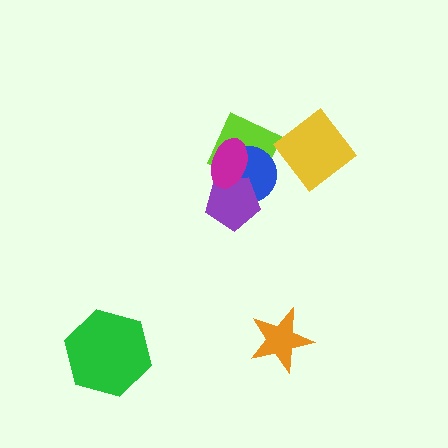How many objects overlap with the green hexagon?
0 objects overlap with the green hexagon.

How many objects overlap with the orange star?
0 objects overlap with the orange star.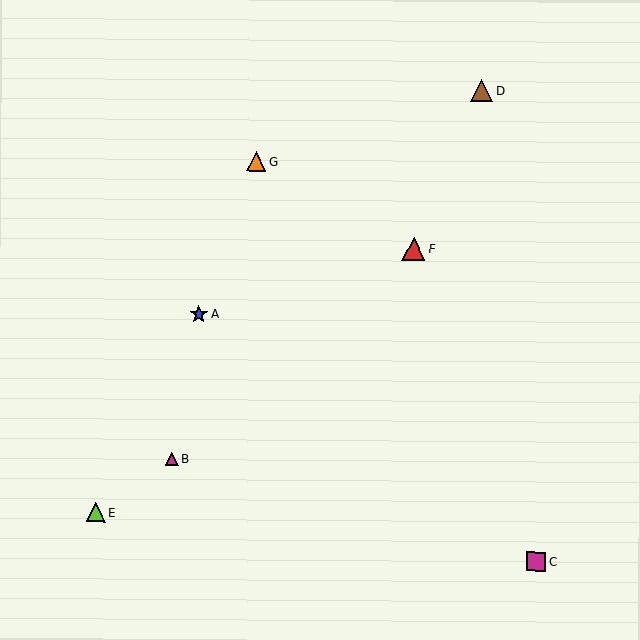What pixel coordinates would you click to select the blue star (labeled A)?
Click at (199, 315) to select the blue star A.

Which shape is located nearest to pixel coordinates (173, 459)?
The magenta triangle (labeled B) at (172, 459) is nearest to that location.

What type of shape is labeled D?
Shape D is a brown triangle.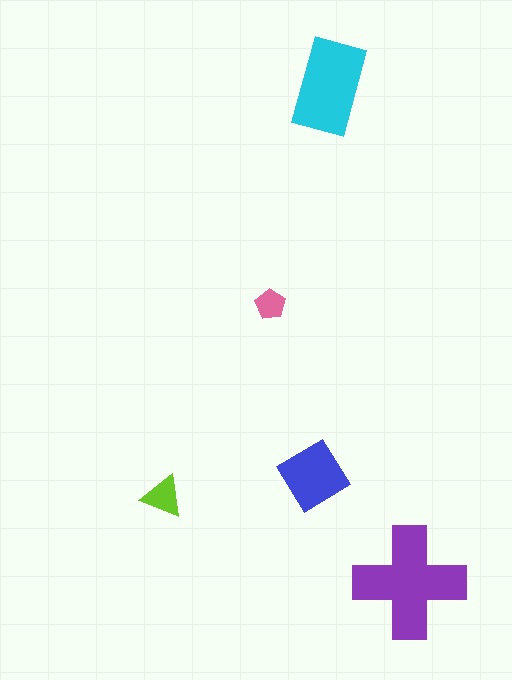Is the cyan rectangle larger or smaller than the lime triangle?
Larger.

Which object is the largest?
The purple cross.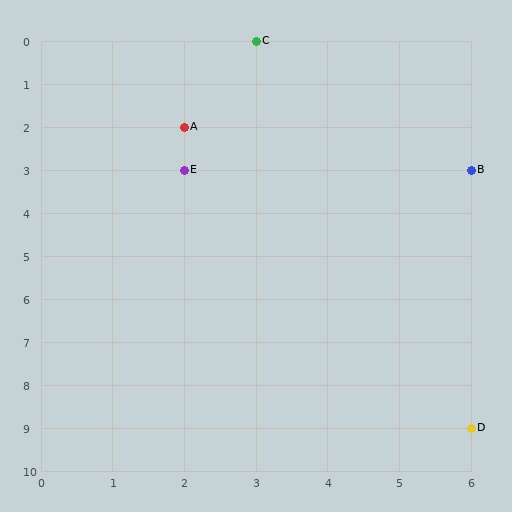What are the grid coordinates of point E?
Point E is at grid coordinates (2, 3).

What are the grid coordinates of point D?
Point D is at grid coordinates (6, 9).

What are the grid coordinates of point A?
Point A is at grid coordinates (2, 2).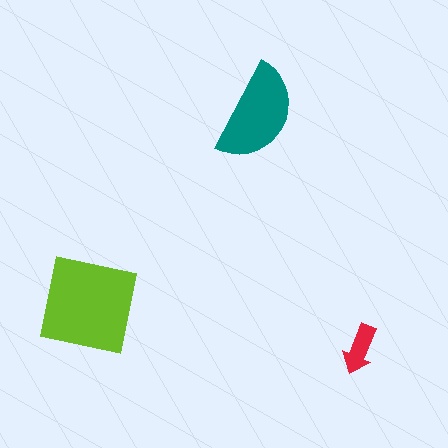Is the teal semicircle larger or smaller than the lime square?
Smaller.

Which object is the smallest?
The red arrow.